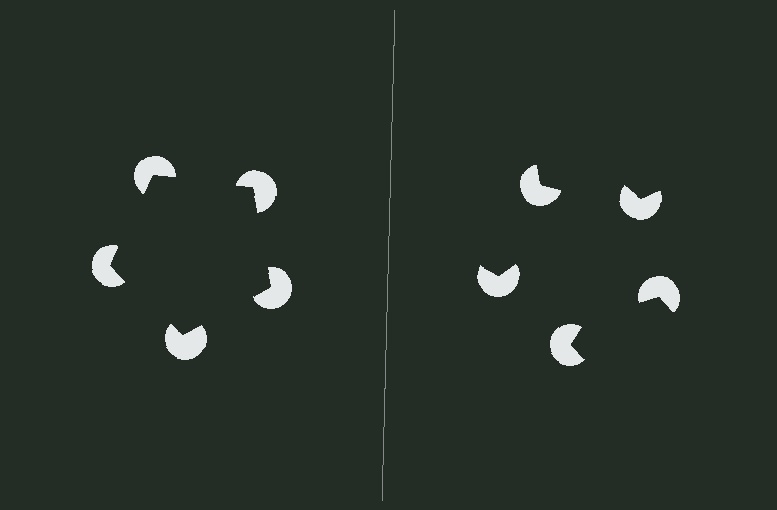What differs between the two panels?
The pac-man discs are positioned identically on both sides; only the wedge orientations differ. On the left they align to a pentagon; on the right they are misaligned.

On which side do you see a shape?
An illusory pentagon appears on the left side. On the right side the wedge cuts are rotated, so no coherent shape forms.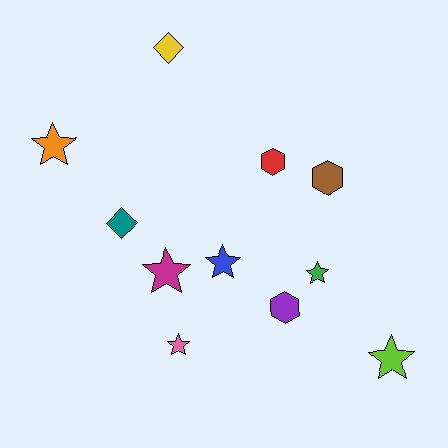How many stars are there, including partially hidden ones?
There are 6 stars.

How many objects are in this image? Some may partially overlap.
There are 11 objects.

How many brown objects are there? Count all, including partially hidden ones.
There is 1 brown object.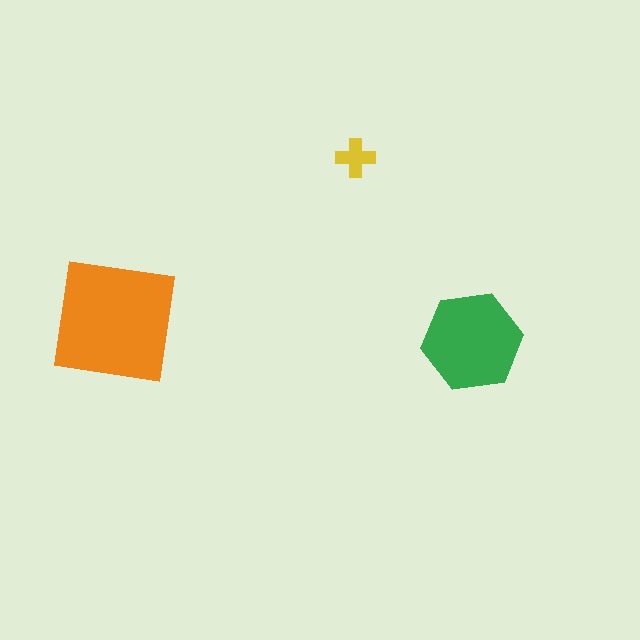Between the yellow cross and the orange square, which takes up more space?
The orange square.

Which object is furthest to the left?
The orange square is leftmost.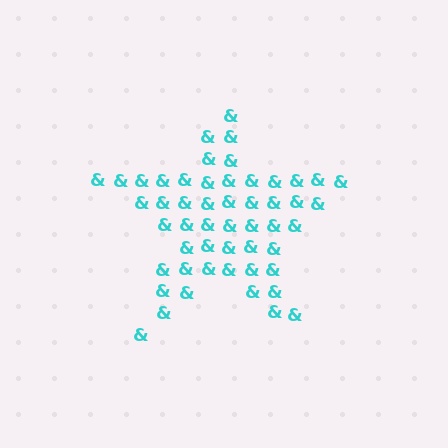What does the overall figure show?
The overall figure shows a star.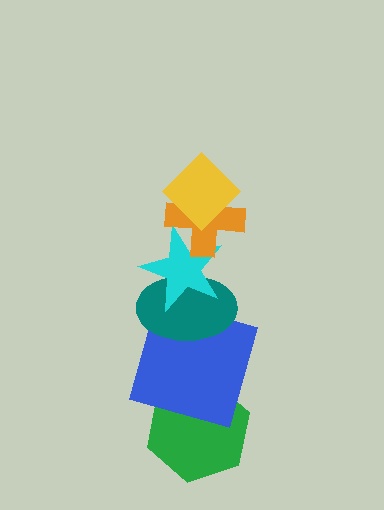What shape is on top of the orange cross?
The yellow diamond is on top of the orange cross.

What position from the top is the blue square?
The blue square is 5th from the top.